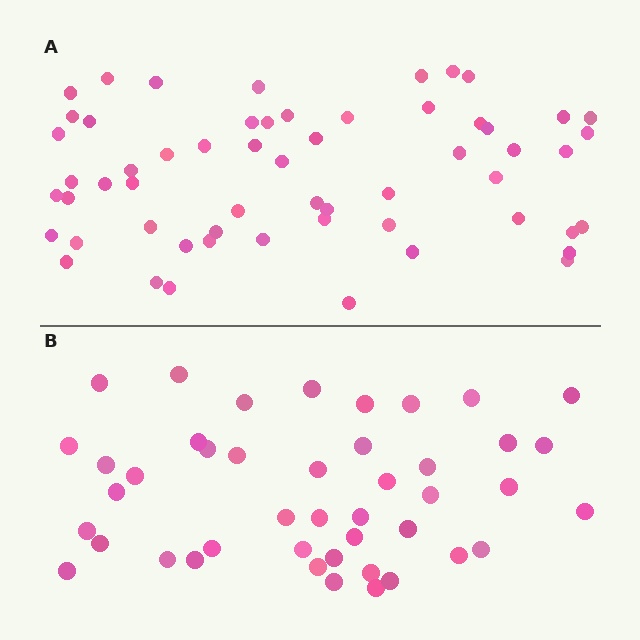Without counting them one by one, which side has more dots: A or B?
Region A (the top region) has more dots.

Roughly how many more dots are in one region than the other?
Region A has approximately 15 more dots than region B.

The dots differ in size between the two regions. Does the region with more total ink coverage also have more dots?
No. Region B has more total ink coverage because its dots are larger, but region A actually contains more individual dots. Total area can be misleading — the number of items is what matters here.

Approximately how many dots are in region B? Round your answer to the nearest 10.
About 40 dots. (The exact count is 44, which rounds to 40.)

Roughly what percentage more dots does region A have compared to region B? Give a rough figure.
About 30% more.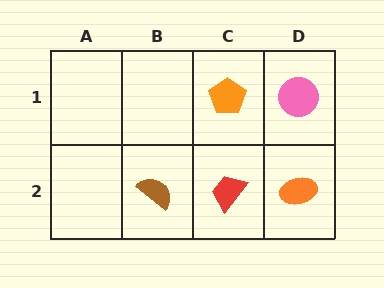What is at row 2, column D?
An orange ellipse.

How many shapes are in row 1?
2 shapes.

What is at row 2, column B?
A brown semicircle.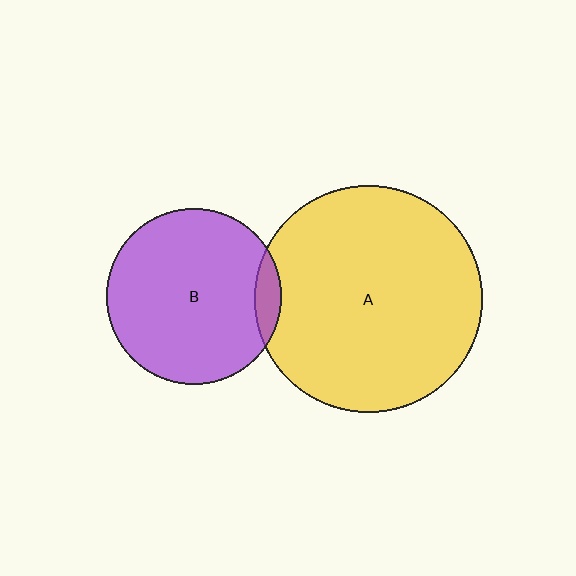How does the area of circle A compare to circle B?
Approximately 1.7 times.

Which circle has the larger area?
Circle A (yellow).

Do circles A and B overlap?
Yes.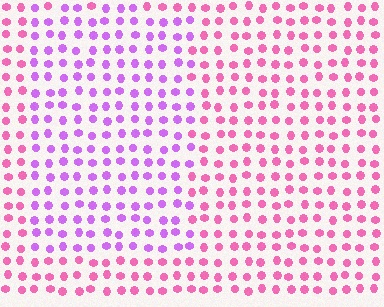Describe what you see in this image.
The image is filled with small pink elements in a uniform arrangement. A rectangle-shaped region is visible where the elements are tinted to a slightly different hue, forming a subtle color boundary.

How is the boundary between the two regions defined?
The boundary is defined purely by a slight shift in hue (about 41 degrees). Spacing, size, and orientation are identical on both sides.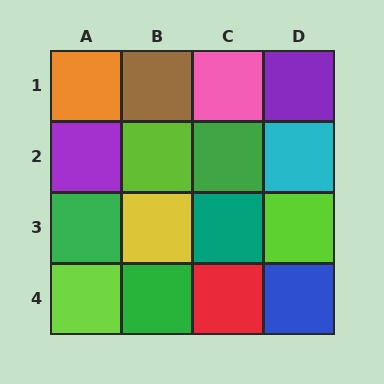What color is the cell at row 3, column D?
Lime.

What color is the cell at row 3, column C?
Teal.